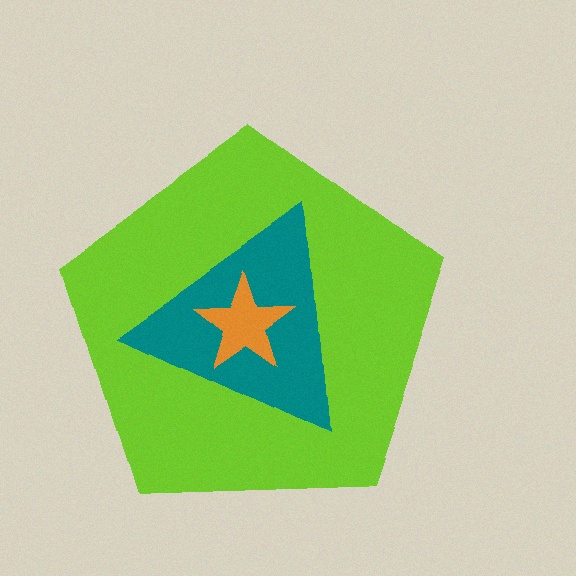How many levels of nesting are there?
3.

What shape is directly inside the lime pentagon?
The teal triangle.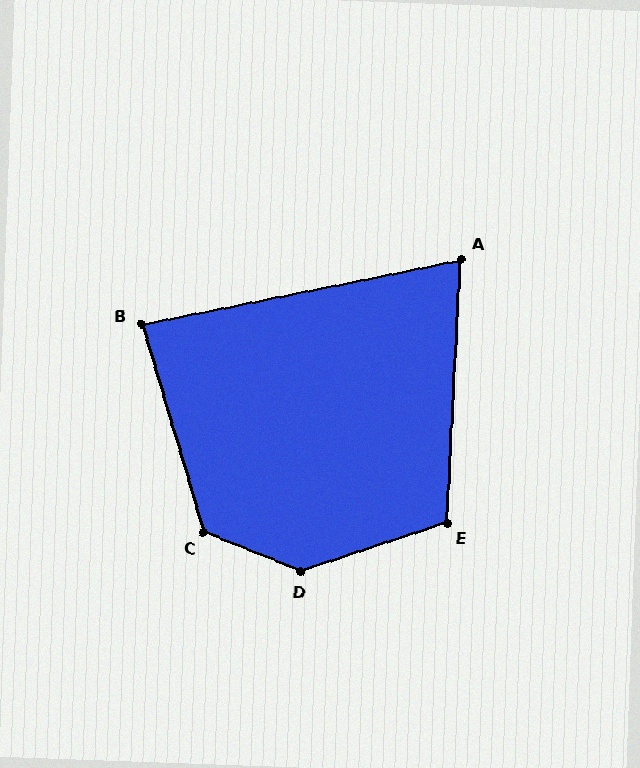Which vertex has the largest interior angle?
D, at approximately 140 degrees.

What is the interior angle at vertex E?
Approximately 111 degrees (obtuse).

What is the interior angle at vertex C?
Approximately 129 degrees (obtuse).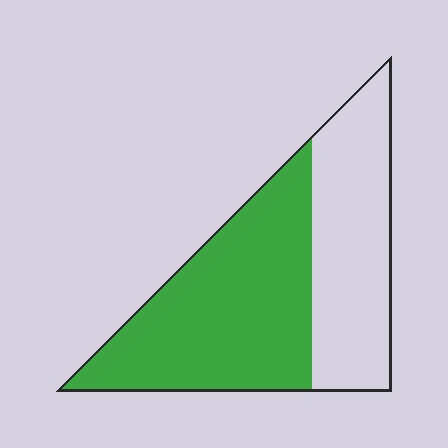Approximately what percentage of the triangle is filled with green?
Approximately 60%.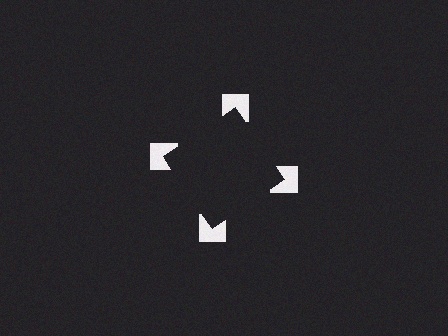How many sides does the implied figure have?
4 sides.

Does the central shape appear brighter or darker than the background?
It typically appears slightly darker than the background, even though no actual brightness change is drawn.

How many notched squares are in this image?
There are 4 — one at each vertex of the illusory square.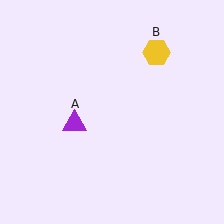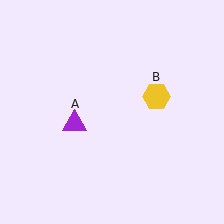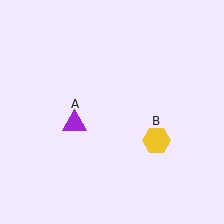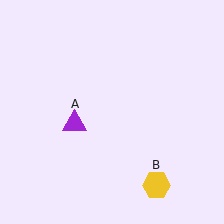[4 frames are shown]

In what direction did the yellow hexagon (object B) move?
The yellow hexagon (object B) moved down.